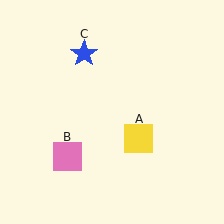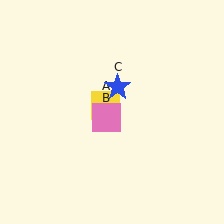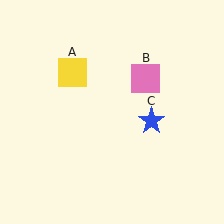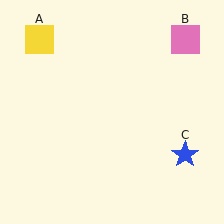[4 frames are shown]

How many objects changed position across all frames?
3 objects changed position: yellow square (object A), pink square (object B), blue star (object C).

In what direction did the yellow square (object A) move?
The yellow square (object A) moved up and to the left.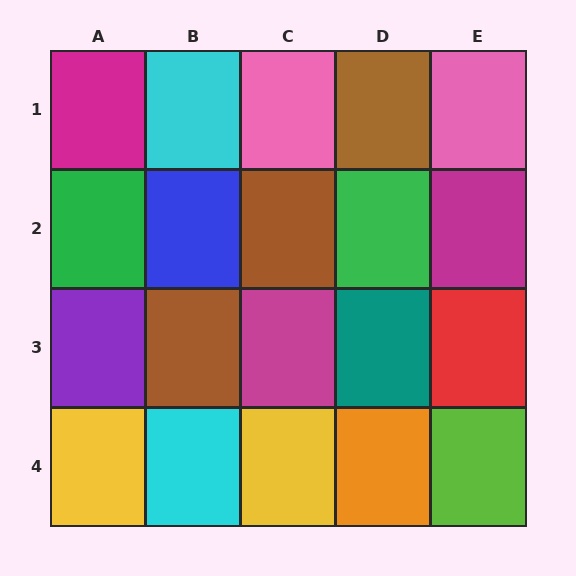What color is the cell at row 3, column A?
Purple.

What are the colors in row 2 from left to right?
Green, blue, brown, green, magenta.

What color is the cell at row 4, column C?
Yellow.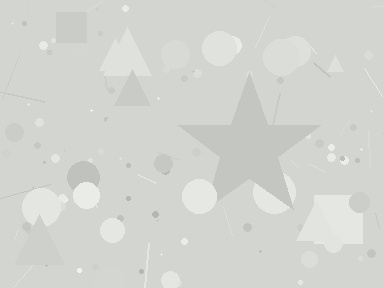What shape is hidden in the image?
A star is hidden in the image.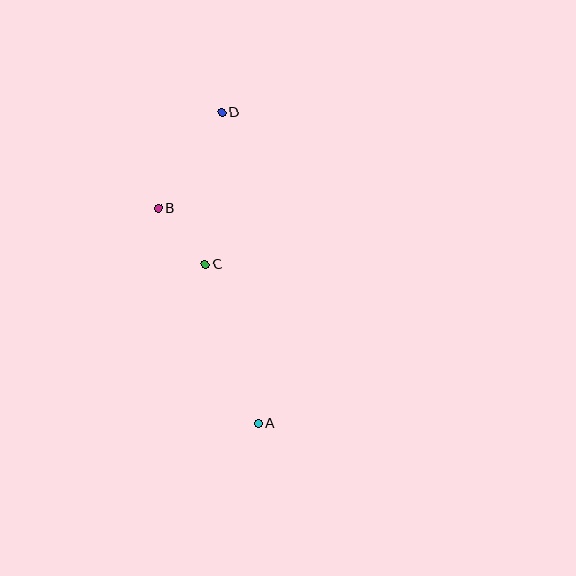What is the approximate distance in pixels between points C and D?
The distance between C and D is approximately 153 pixels.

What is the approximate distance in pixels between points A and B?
The distance between A and B is approximately 237 pixels.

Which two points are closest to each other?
Points B and C are closest to each other.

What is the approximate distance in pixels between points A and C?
The distance between A and C is approximately 168 pixels.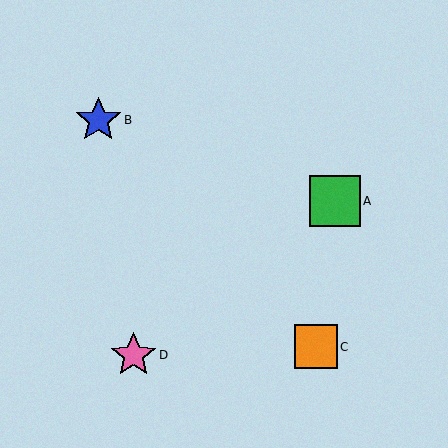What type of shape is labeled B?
Shape B is a blue star.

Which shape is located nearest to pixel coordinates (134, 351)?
The pink star (labeled D) at (134, 355) is nearest to that location.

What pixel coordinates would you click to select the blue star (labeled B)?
Click at (98, 120) to select the blue star B.